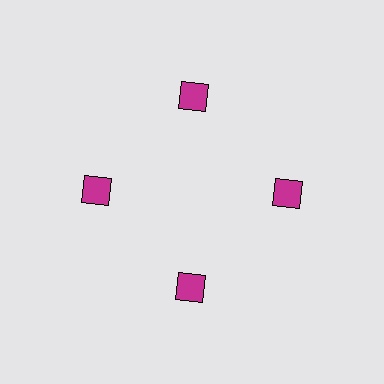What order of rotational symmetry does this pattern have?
This pattern has 4-fold rotational symmetry.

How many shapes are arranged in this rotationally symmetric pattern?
There are 4 shapes, arranged in 4 groups of 1.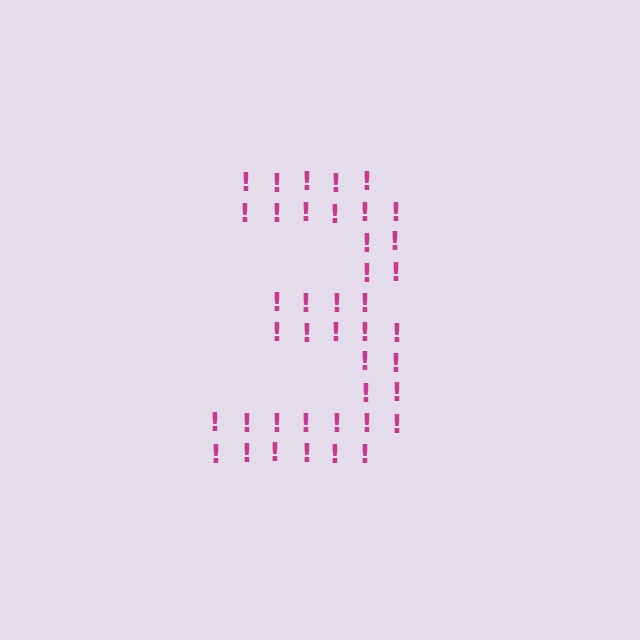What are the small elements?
The small elements are exclamation marks.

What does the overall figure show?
The overall figure shows the digit 3.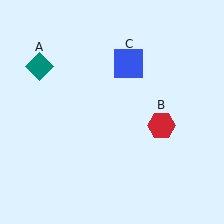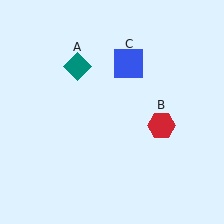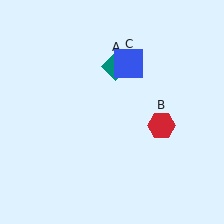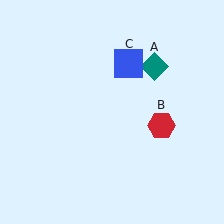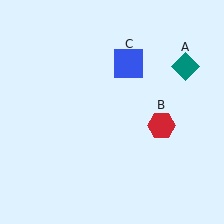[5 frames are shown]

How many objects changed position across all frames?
1 object changed position: teal diamond (object A).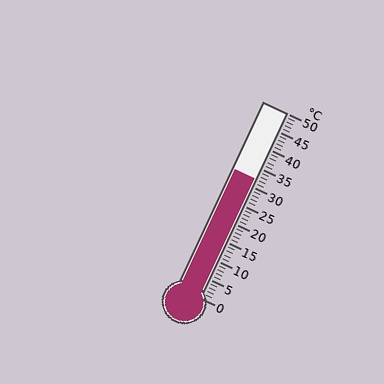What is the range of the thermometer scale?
The thermometer scale ranges from 0°C to 50°C.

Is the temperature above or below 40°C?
The temperature is below 40°C.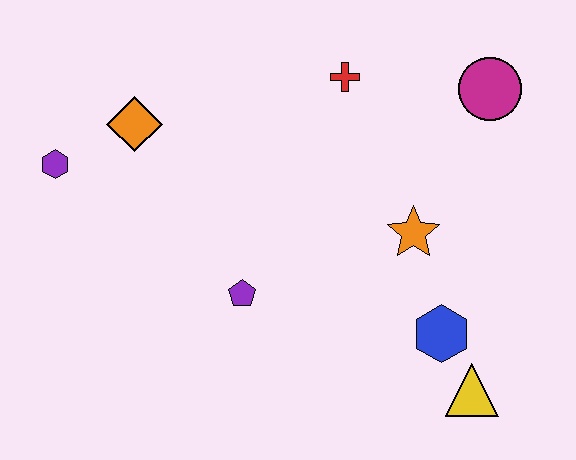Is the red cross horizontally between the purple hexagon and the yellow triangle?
Yes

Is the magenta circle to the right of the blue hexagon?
Yes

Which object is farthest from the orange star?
The purple hexagon is farthest from the orange star.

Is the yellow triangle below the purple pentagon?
Yes